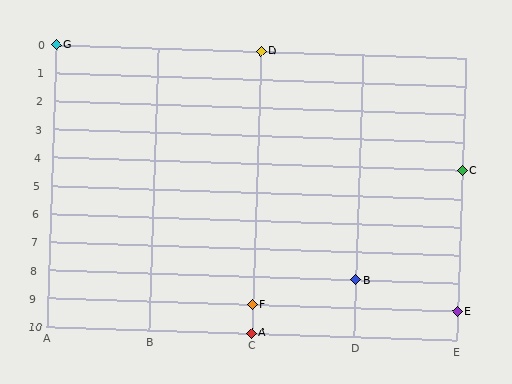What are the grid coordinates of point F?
Point F is at grid coordinates (C, 9).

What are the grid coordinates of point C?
Point C is at grid coordinates (E, 4).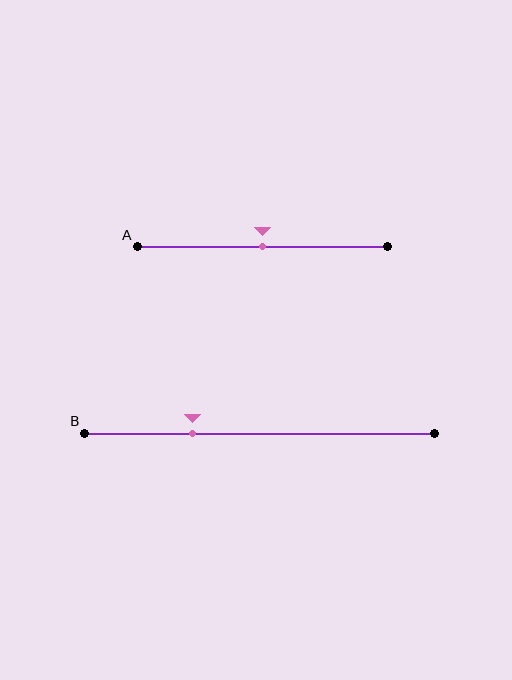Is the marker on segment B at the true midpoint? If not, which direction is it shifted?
No, the marker on segment B is shifted to the left by about 19% of the segment length.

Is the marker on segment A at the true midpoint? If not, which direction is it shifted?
Yes, the marker on segment A is at the true midpoint.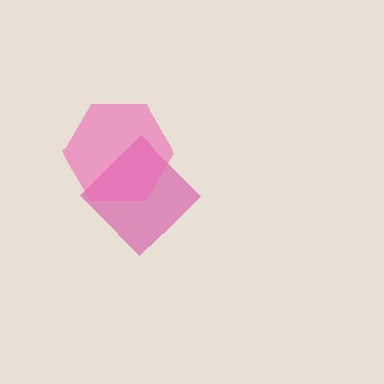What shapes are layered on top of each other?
The layered shapes are: a magenta diamond, a pink hexagon.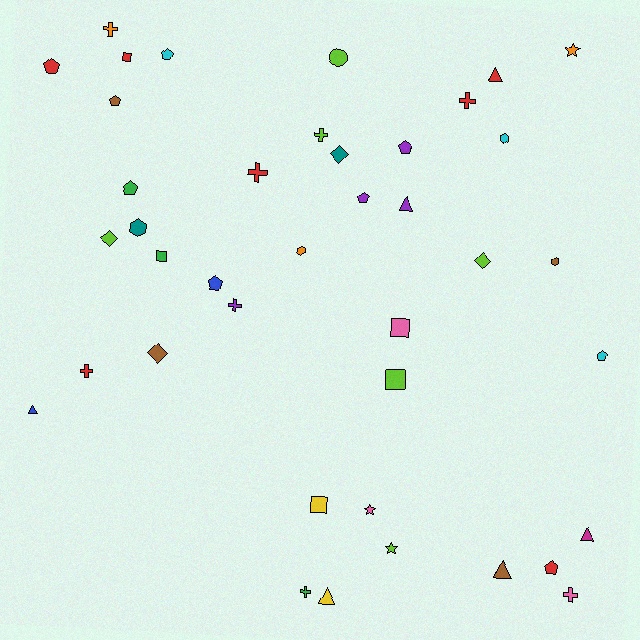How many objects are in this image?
There are 40 objects.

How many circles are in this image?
There is 1 circle.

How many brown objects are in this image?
There are 4 brown objects.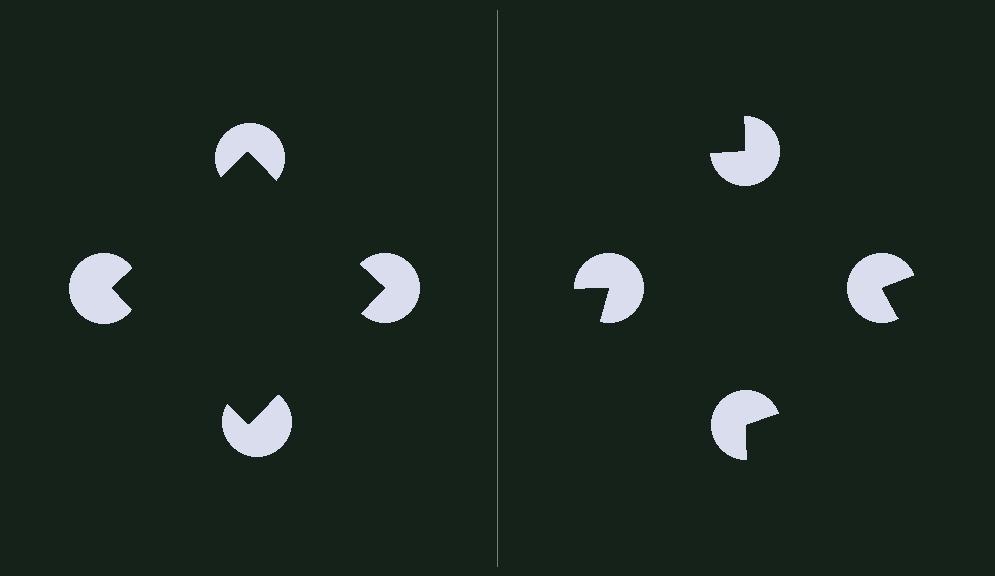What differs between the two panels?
The pac-man discs are positioned identically on both sides; only the wedge orientations differ. On the left they align to a square; on the right they are misaligned.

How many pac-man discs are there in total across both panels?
8 — 4 on each side.